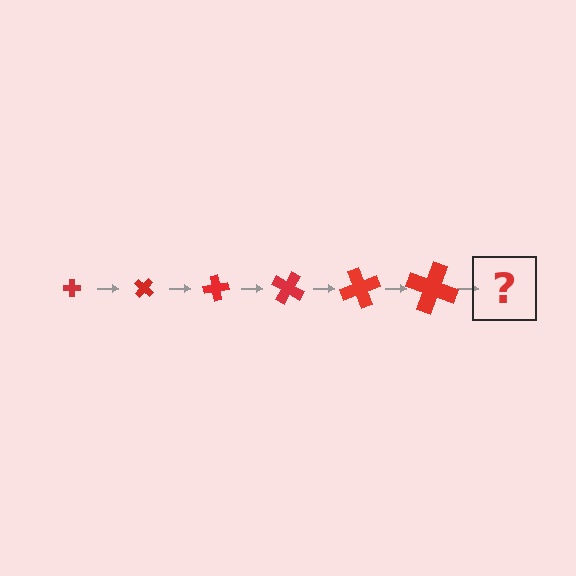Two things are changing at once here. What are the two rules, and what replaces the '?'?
The two rules are that the cross grows larger each step and it rotates 40 degrees each step. The '?' should be a cross, larger than the previous one and rotated 240 degrees from the start.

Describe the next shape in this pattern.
It should be a cross, larger than the previous one and rotated 240 degrees from the start.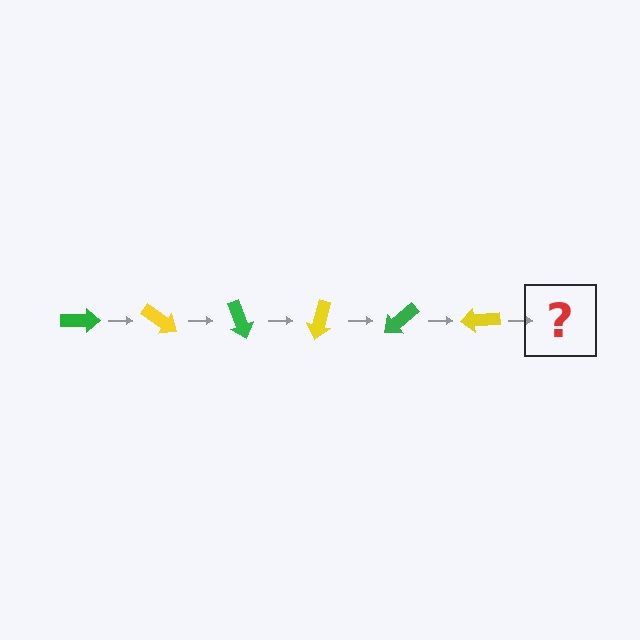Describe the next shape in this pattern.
It should be a green arrow, rotated 210 degrees from the start.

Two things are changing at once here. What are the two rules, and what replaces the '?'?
The two rules are that it rotates 35 degrees each step and the color cycles through green and yellow. The '?' should be a green arrow, rotated 210 degrees from the start.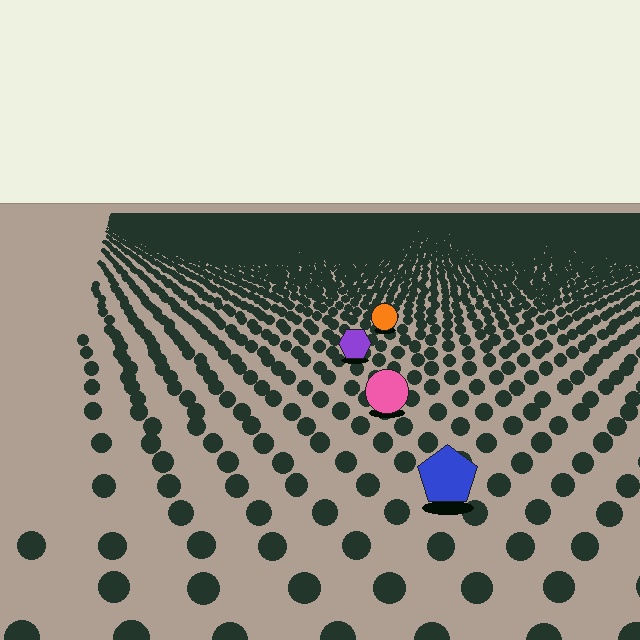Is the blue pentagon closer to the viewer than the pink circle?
Yes. The blue pentagon is closer — you can tell from the texture gradient: the ground texture is coarser near it.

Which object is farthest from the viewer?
The orange circle is farthest from the viewer. It appears smaller and the ground texture around it is denser.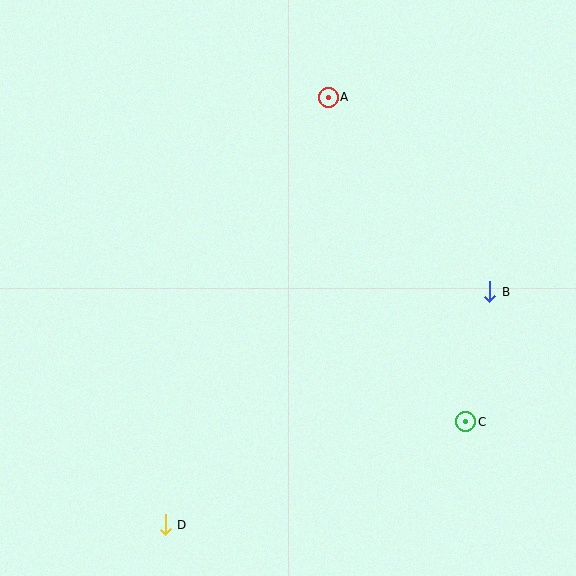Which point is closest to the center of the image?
Point A at (328, 97) is closest to the center.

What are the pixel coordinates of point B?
Point B is at (490, 292).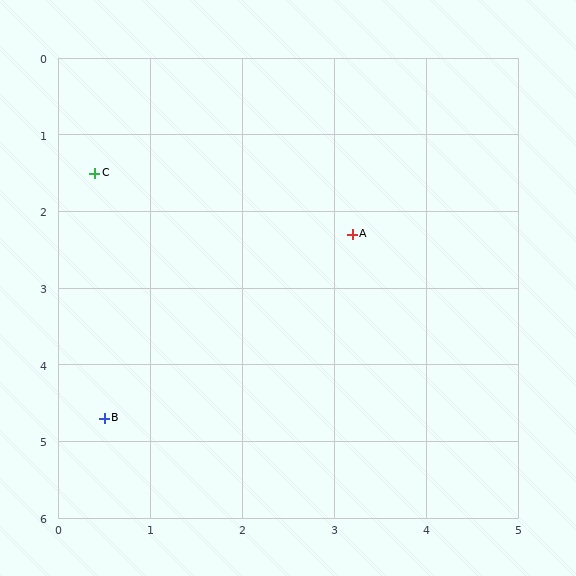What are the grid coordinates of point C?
Point C is at approximately (0.4, 1.5).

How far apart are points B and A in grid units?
Points B and A are about 3.6 grid units apart.